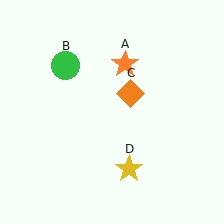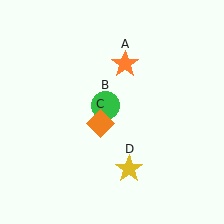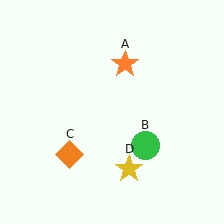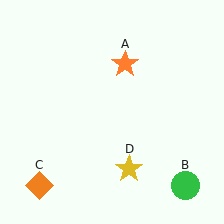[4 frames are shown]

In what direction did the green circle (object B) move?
The green circle (object B) moved down and to the right.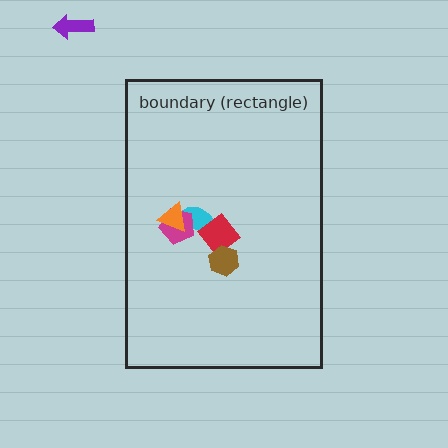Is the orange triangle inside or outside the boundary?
Inside.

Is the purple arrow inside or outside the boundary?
Outside.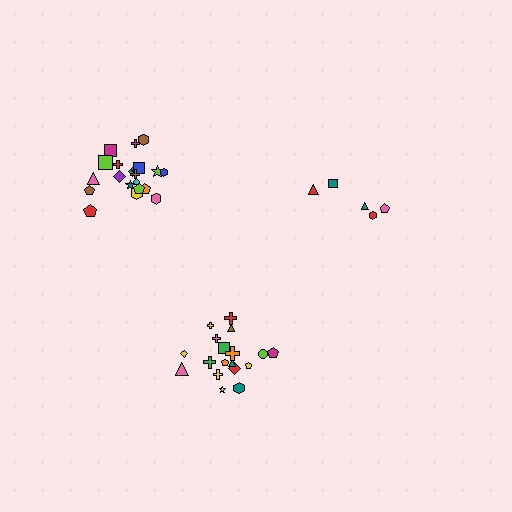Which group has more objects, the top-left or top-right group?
The top-left group.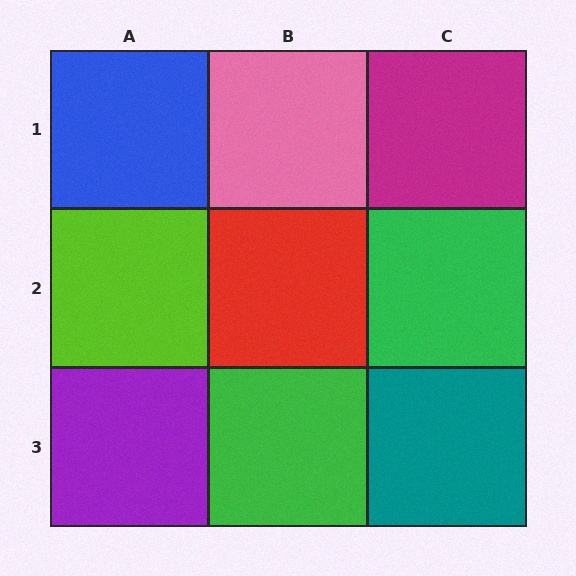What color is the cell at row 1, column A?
Blue.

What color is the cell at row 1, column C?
Magenta.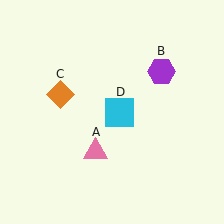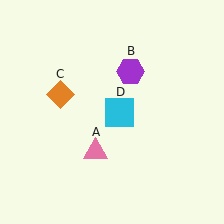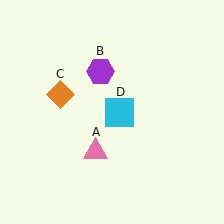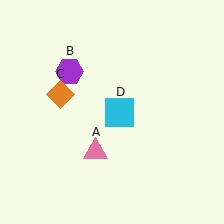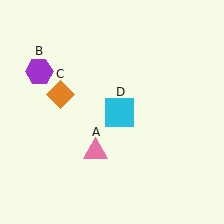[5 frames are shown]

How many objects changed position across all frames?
1 object changed position: purple hexagon (object B).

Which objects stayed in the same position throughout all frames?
Pink triangle (object A) and orange diamond (object C) and cyan square (object D) remained stationary.